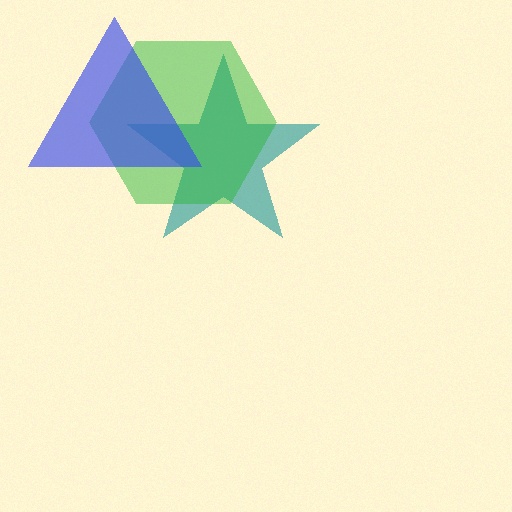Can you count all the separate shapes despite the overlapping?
Yes, there are 3 separate shapes.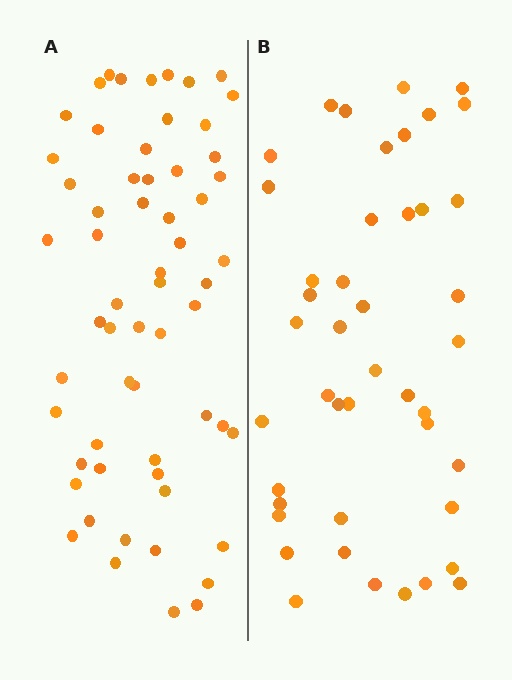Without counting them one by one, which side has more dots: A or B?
Region A (the left region) has more dots.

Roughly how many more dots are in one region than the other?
Region A has approximately 15 more dots than region B.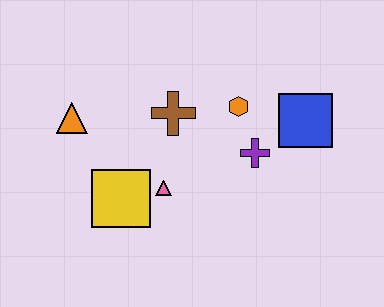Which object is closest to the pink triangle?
The yellow square is closest to the pink triangle.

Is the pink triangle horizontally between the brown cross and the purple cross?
No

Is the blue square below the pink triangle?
No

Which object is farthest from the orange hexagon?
The orange triangle is farthest from the orange hexagon.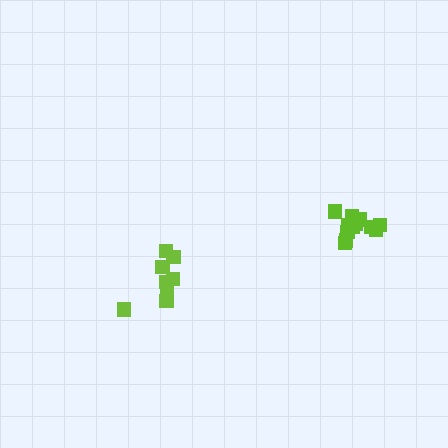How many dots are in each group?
Group 1: 13 dots, Group 2: 9 dots (22 total).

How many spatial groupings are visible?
There are 2 spatial groupings.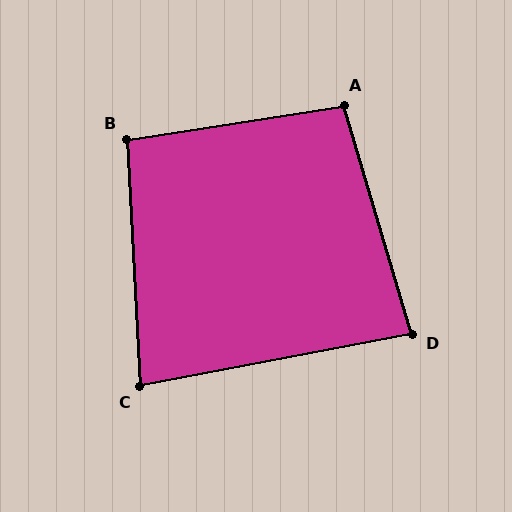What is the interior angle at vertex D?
Approximately 84 degrees (acute).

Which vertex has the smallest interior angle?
C, at approximately 82 degrees.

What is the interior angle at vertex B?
Approximately 96 degrees (obtuse).